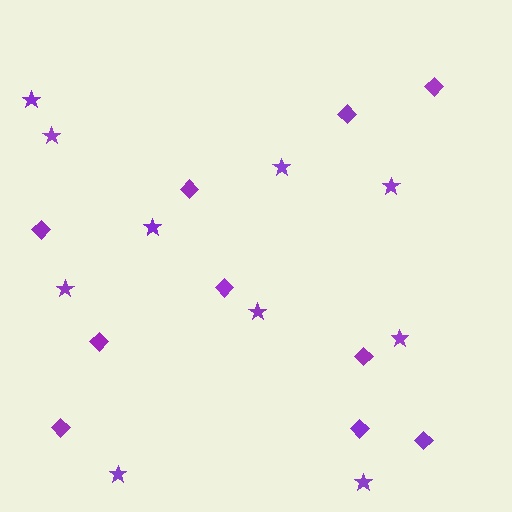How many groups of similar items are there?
There are 2 groups: one group of stars (10) and one group of diamonds (10).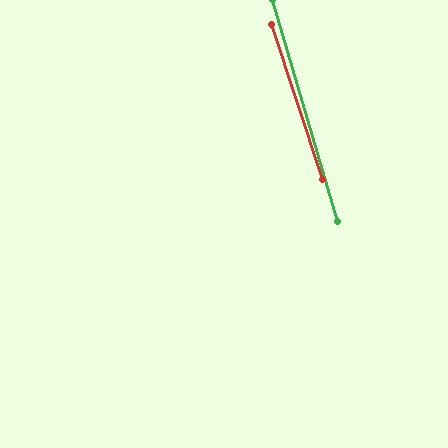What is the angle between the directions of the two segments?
Approximately 2 degrees.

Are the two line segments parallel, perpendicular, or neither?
Parallel — their directions differ by only 1.9°.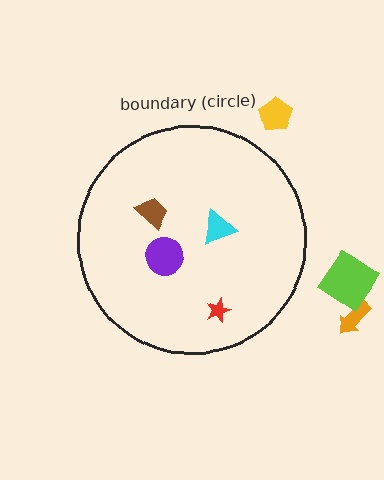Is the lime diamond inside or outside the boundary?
Outside.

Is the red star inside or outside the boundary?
Inside.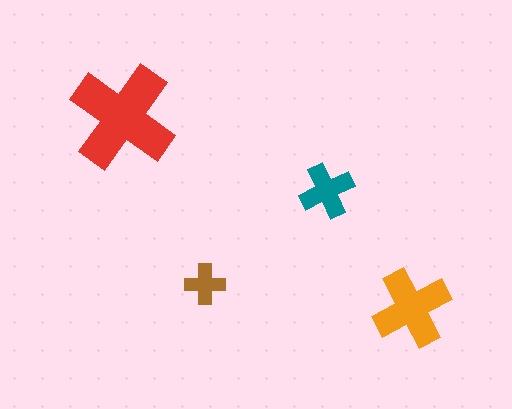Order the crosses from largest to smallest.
the red one, the orange one, the teal one, the brown one.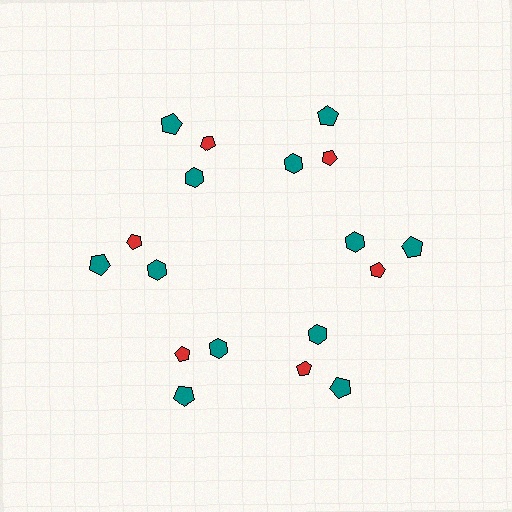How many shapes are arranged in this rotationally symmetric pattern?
There are 18 shapes, arranged in 6 groups of 3.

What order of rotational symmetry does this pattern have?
This pattern has 6-fold rotational symmetry.